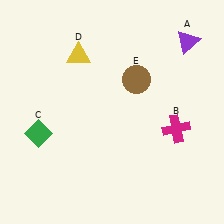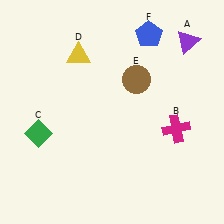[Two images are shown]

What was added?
A blue pentagon (F) was added in Image 2.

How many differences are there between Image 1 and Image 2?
There is 1 difference between the two images.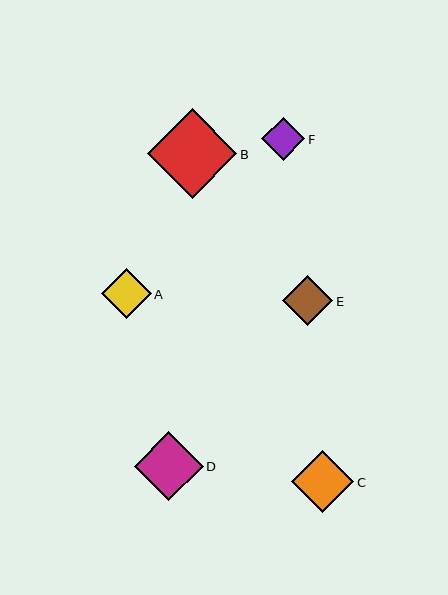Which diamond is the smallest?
Diamond F is the smallest with a size of approximately 43 pixels.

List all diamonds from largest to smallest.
From largest to smallest: B, D, C, E, A, F.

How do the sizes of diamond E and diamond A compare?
Diamond E and diamond A are approximately the same size.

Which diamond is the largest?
Diamond B is the largest with a size of approximately 90 pixels.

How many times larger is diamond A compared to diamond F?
Diamond A is approximately 1.2 times the size of diamond F.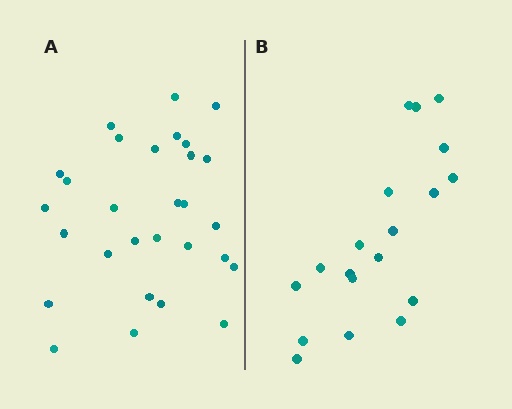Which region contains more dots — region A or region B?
Region A (the left region) has more dots.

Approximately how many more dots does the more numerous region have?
Region A has roughly 10 or so more dots than region B.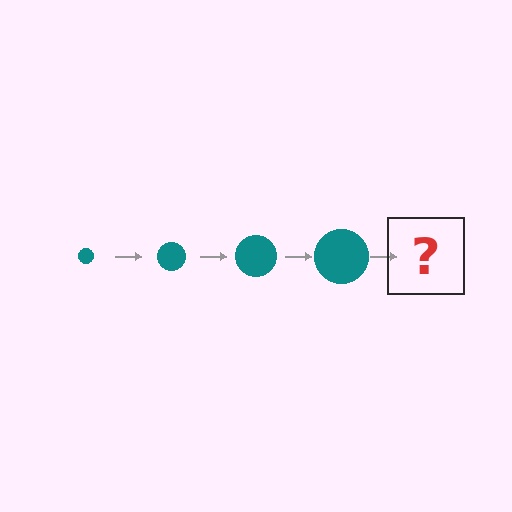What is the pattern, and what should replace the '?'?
The pattern is that the circle gets progressively larger each step. The '?' should be a teal circle, larger than the previous one.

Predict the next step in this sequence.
The next step is a teal circle, larger than the previous one.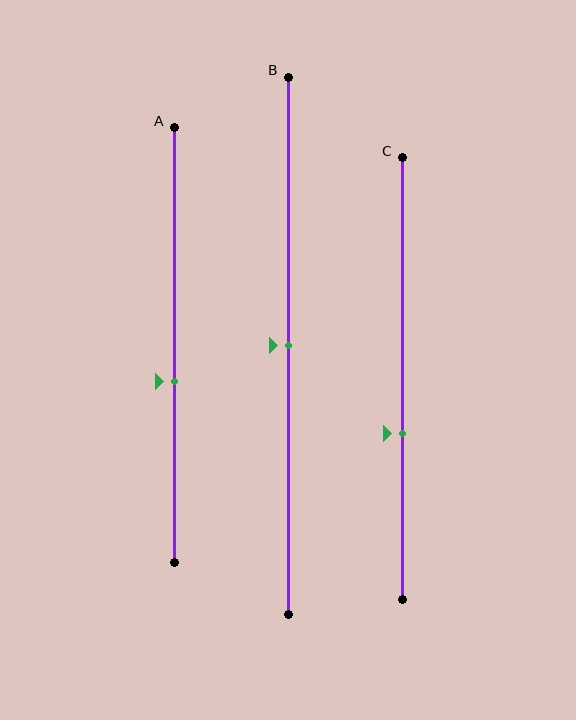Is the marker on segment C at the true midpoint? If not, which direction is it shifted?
No, the marker on segment C is shifted downward by about 12% of the segment length.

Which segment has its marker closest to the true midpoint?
Segment B has its marker closest to the true midpoint.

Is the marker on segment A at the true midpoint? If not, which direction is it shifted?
No, the marker on segment A is shifted downward by about 8% of the segment length.